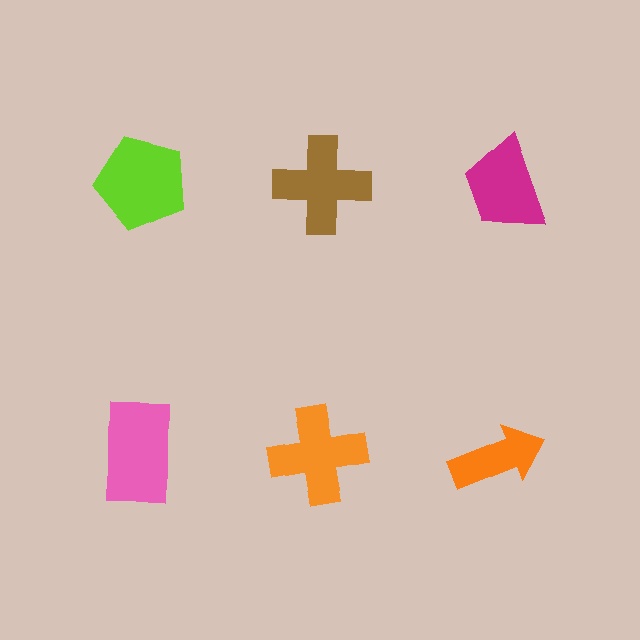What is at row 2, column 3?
An orange arrow.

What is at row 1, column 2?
A brown cross.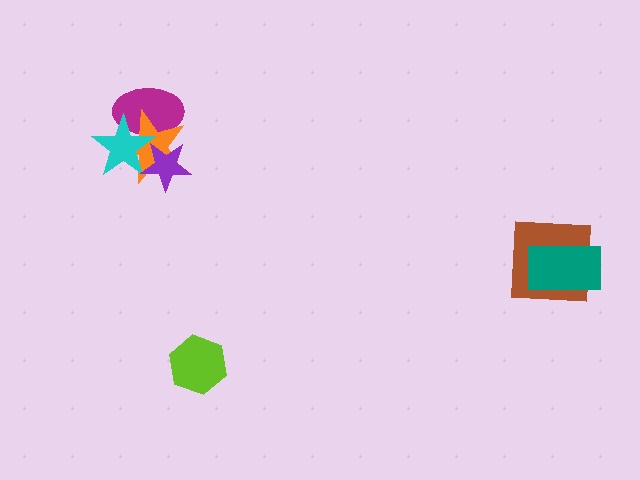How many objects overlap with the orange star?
3 objects overlap with the orange star.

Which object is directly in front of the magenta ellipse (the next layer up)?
The orange star is directly in front of the magenta ellipse.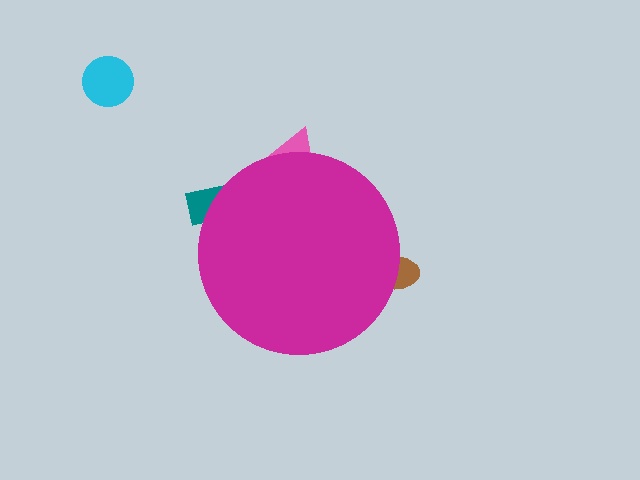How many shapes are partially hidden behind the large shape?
3 shapes are partially hidden.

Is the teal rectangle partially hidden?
Yes, the teal rectangle is partially hidden behind the magenta circle.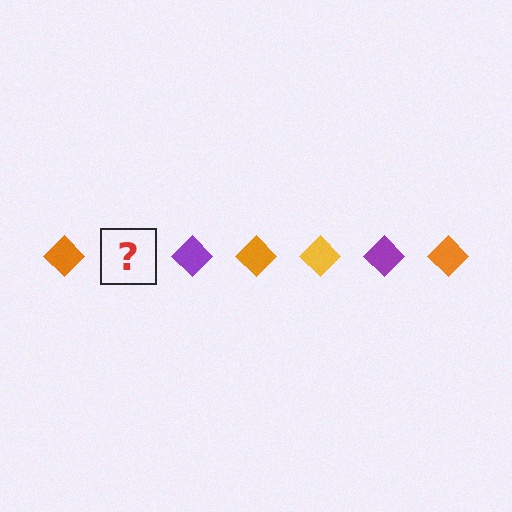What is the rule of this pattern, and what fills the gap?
The rule is that the pattern cycles through orange, yellow, purple diamonds. The gap should be filled with a yellow diamond.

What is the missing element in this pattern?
The missing element is a yellow diamond.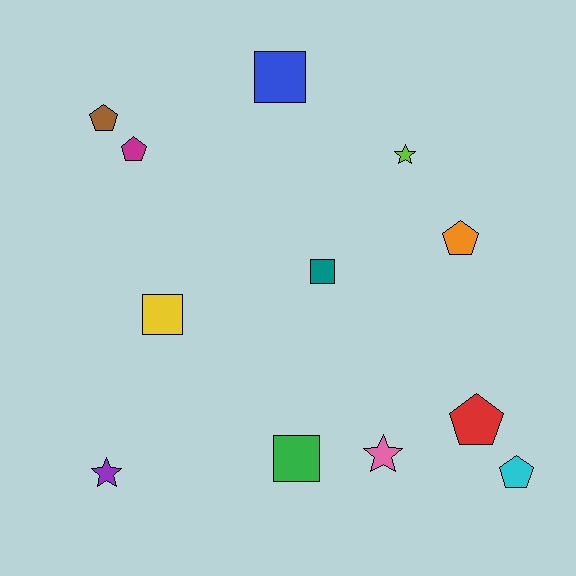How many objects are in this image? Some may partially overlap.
There are 12 objects.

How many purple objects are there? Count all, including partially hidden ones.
There is 1 purple object.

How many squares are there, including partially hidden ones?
There are 4 squares.